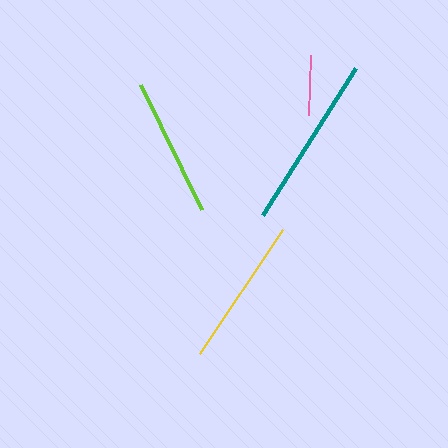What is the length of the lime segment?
The lime segment is approximately 139 pixels long.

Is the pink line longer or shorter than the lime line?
The lime line is longer than the pink line.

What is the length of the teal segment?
The teal segment is approximately 174 pixels long.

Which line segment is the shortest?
The pink line is the shortest at approximately 60 pixels.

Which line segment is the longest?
The teal line is the longest at approximately 174 pixels.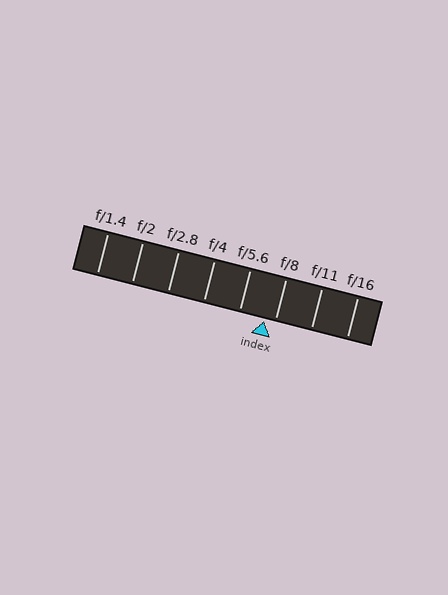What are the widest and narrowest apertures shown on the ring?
The widest aperture shown is f/1.4 and the narrowest is f/16.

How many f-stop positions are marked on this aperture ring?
There are 8 f-stop positions marked.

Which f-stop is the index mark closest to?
The index mark is closest to f/8.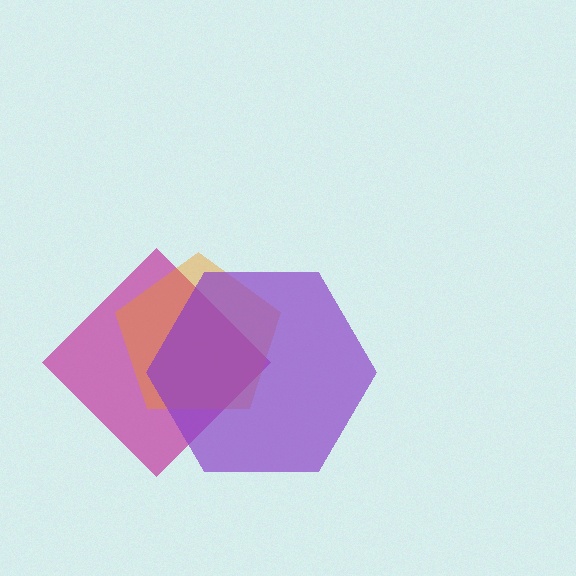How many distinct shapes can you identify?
There are 3 distinct shapes: a magenta diamond, an orange pentagon, a purple hexagon.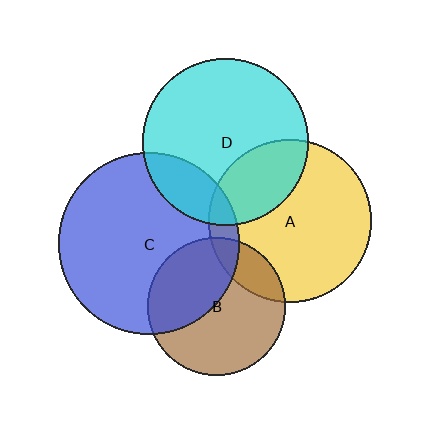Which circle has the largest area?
Circle C (blue).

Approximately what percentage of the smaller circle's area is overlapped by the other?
Approximately 15%.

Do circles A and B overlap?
Yes.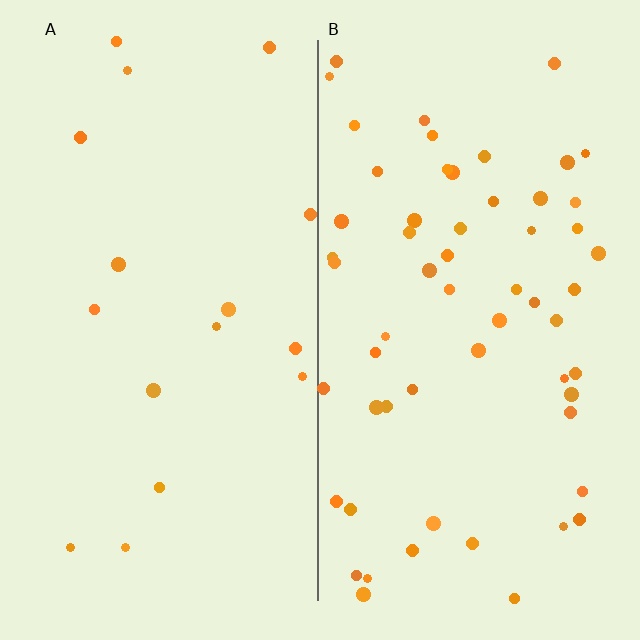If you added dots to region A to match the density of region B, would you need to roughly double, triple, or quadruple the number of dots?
Approximately quadruple.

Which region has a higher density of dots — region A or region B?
B (the right).